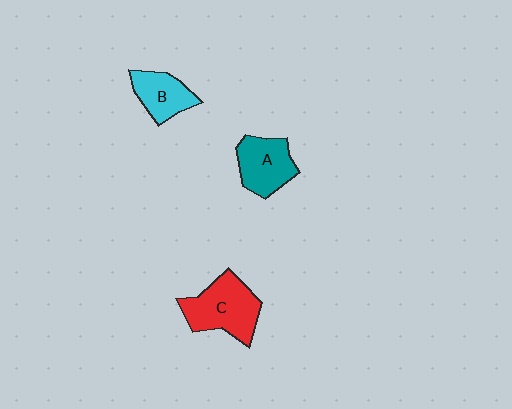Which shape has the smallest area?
Shape B (cyan).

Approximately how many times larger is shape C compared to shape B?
Approximately 1.6 times.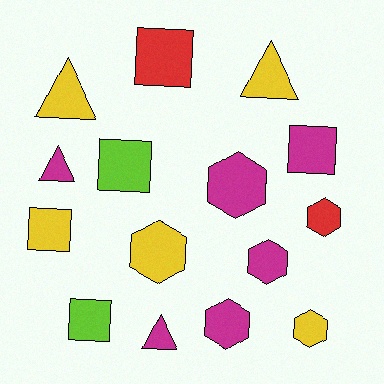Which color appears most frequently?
Magenta, with 6 objects.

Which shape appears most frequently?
Hexagon, with 6 objects.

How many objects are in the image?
There are 15 objects.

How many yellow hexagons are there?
There are 2 yellow hexagons.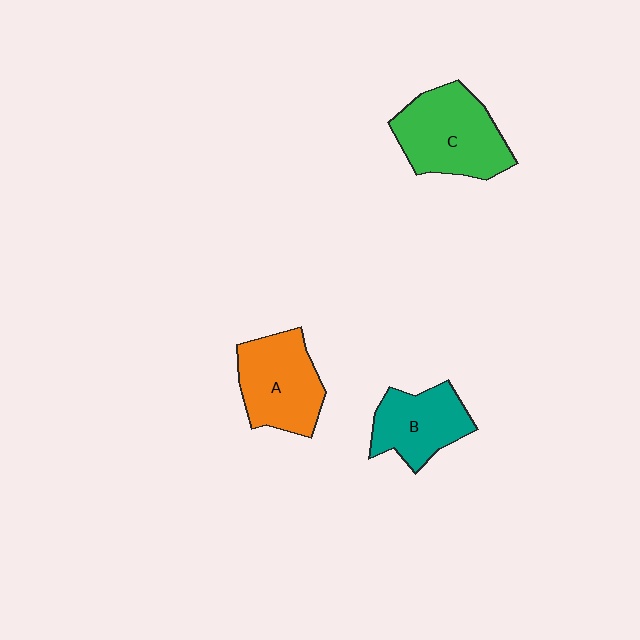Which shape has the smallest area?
Shape B (teal).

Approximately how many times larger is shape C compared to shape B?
Approximately 1.4 times.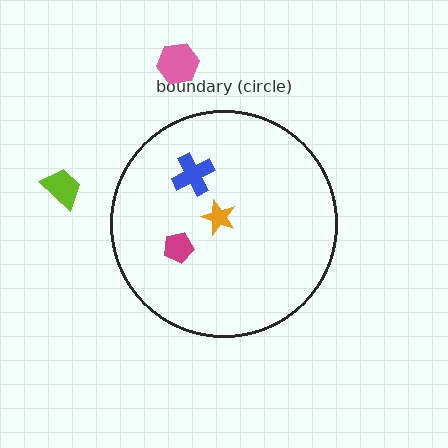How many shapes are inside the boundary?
3 inside, 2 outside.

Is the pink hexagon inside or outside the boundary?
Outside.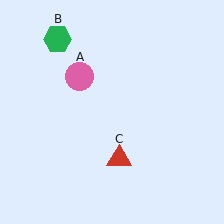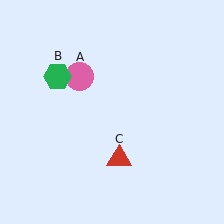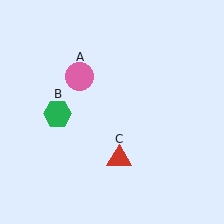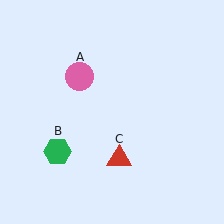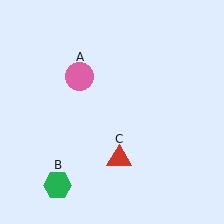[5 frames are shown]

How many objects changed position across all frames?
1 object changed position: green hexagon (object B).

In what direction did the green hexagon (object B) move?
The green hexagon (object B) moved down.